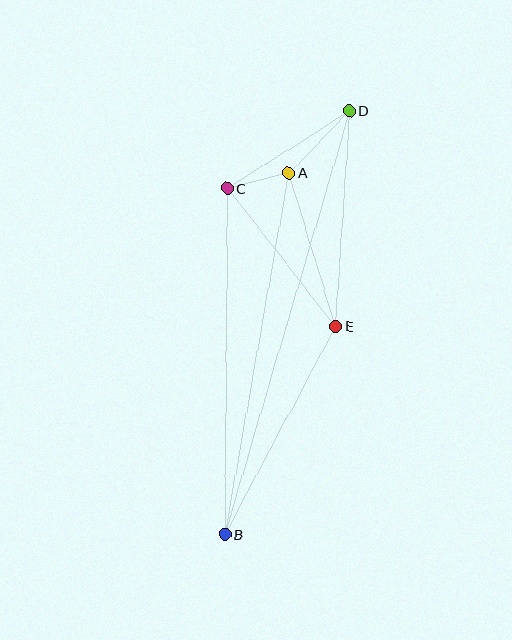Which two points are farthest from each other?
Points B and D are farthest from each other.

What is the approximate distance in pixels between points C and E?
The distance between C and E is approximately 176 pixels.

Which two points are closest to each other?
Points A and C are closest to each other.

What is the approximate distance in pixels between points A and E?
The distance between A and E is approximately 161 pixels.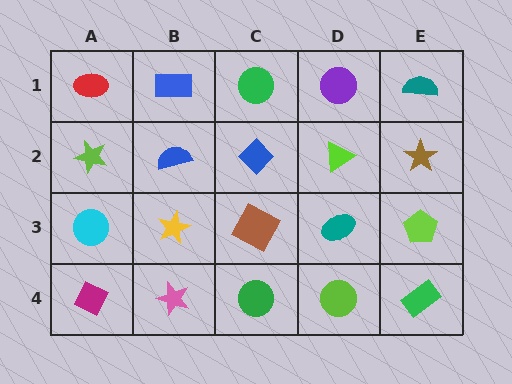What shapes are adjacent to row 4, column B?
A yellow star (row 3, column B), a magenta diamond (row 4, column A), a green circle (row 4, column C).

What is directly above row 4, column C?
A brown square.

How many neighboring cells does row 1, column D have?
3.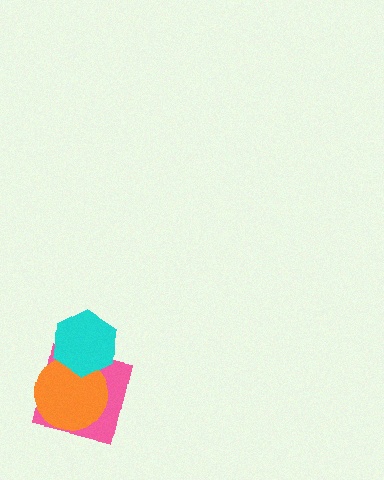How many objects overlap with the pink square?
2 objects overlap with the pink square.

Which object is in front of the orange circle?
The cyan hexagon is in front of the orange circle.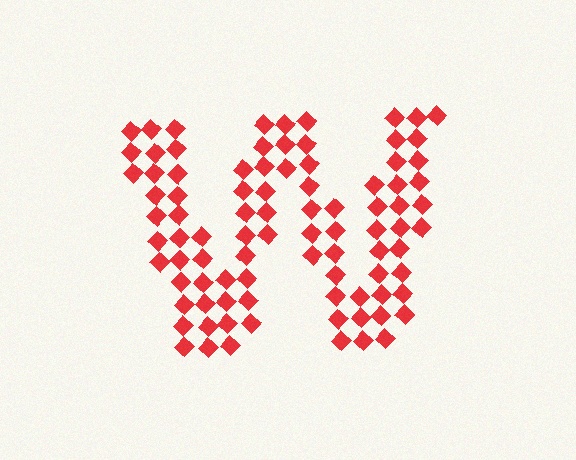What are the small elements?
The small elements are diamonds.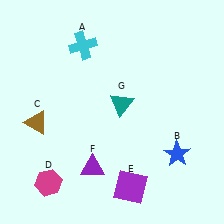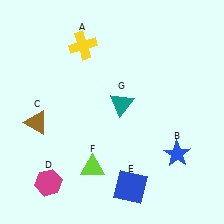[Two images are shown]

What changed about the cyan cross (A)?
In Image 1, A is cyan. In Image 2, it changed to yellow.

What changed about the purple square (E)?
In Image 1, E is purple. In Image 2, it changed to blue.